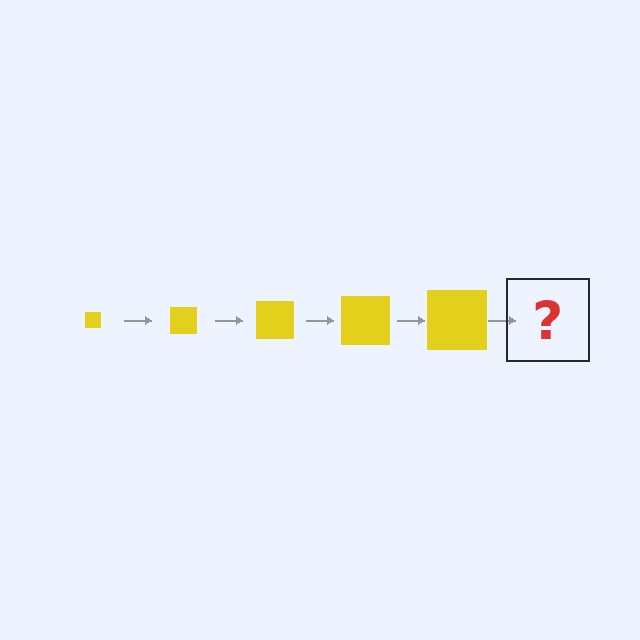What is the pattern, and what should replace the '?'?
The pattern is that the square gets progressively larger each step. The '?' should be a yellow square, larger than the previous one.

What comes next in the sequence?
The next element should be a yellow square, larger than the previous one.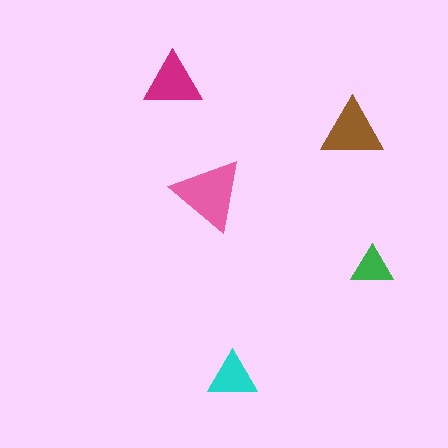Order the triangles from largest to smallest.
the pink one, the brown one, the magenta one, the cyan one, the green one.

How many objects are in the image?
There are 5 objects in the image.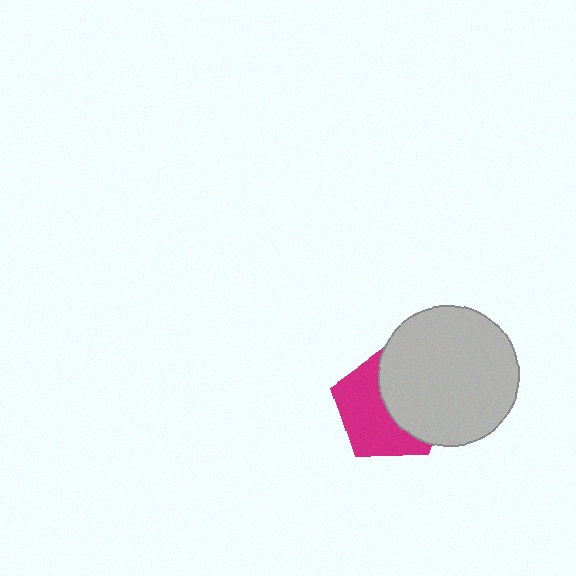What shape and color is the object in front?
The object in front is a light gray circle.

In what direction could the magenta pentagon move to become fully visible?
The magenta pentagon could move left. That would shift it out from behind the light gray circle entirely.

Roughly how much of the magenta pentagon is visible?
About half of it is visible (roughly 52%).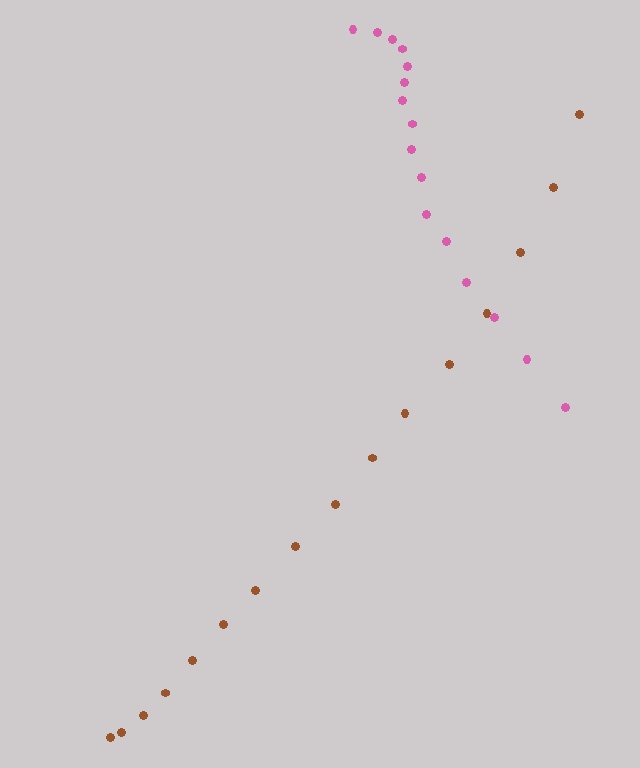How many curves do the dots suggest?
There are 2 distinct paths.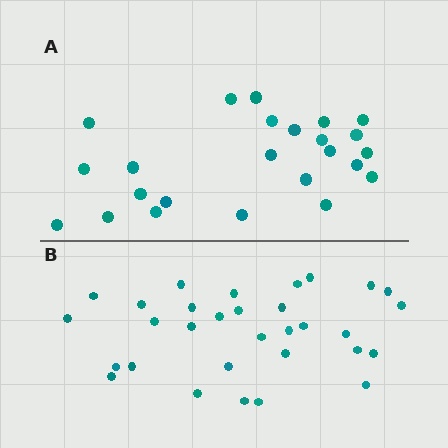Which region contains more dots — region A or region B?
Region B (the bottom region) has more dots.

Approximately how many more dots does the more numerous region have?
Region B has roughly 8 or so more dots than region A.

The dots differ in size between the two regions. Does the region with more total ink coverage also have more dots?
No. Region A has more total ink coverage because its dots are larger, but region B actually contains more individual dots. Total area can be misleading — the number of items is what matters here.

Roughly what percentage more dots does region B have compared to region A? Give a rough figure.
About 30% more.